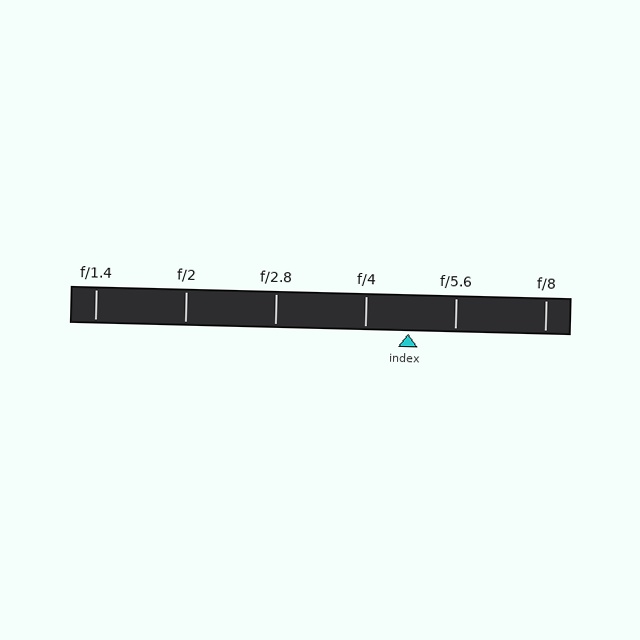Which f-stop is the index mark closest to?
The index mark is closest to f/4.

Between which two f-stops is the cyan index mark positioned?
The index mark is between f/4 and f/5.6.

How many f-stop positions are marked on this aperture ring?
There are 6 f-stop positions marked.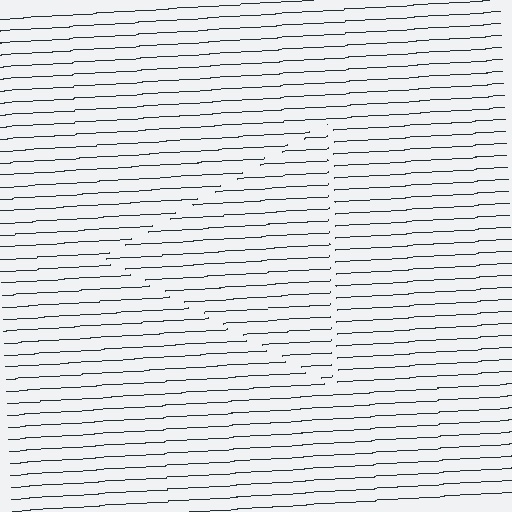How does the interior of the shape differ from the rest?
The interior of the shape contains the same grating, shifted by half a period — the contour is defined by the phase discontinuity where line-ends from the inner and outer gratings abut.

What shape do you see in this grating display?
An illusory triangle. The interior of the shape contains the same grating, shifted by half a period — the contour is defined by the phase discontinuity where line-ends from the inner and outer gratings abut.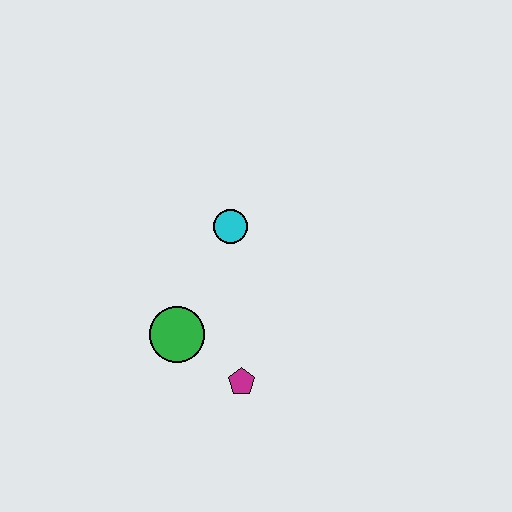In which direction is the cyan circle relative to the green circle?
The cyan circle is above the green circle.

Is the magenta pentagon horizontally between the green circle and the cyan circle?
No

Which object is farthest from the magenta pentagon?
The cyan circle is farthest from the magenta pentagon.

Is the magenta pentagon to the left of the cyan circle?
No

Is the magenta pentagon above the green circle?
No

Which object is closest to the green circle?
The magenta pentagon is closest to the green circle.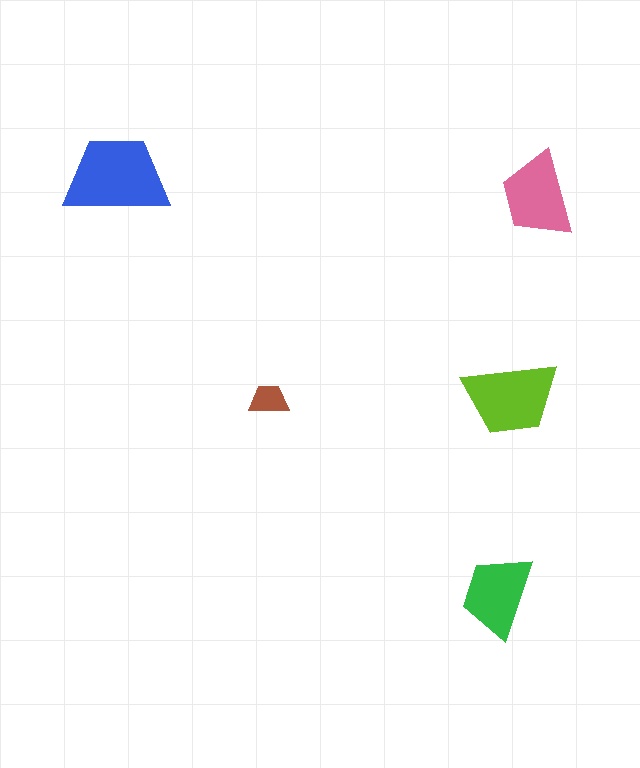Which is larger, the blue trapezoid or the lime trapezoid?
The blue one.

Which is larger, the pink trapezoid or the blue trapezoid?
The blue one.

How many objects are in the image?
There are 5 objects in the image.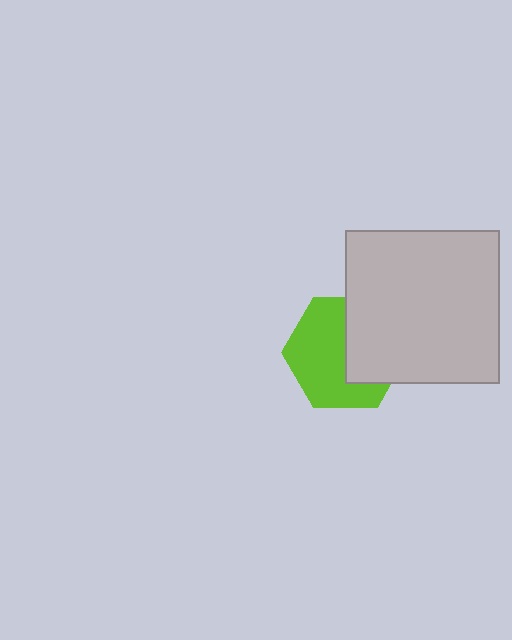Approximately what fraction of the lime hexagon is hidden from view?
Roughly 41% of the lime hexagon is hidden behind the light gray square.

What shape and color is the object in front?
The object in front is a light gray square.